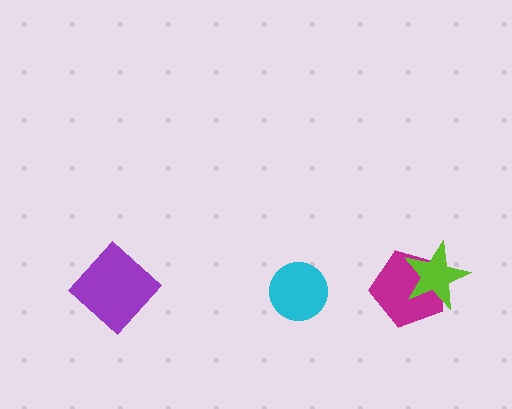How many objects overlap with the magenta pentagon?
1 object overlaps with the magenta pentagon.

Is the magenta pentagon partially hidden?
Yes, it is partially covered by another shape.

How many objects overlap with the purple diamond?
0 objects overlap with the purple diamond.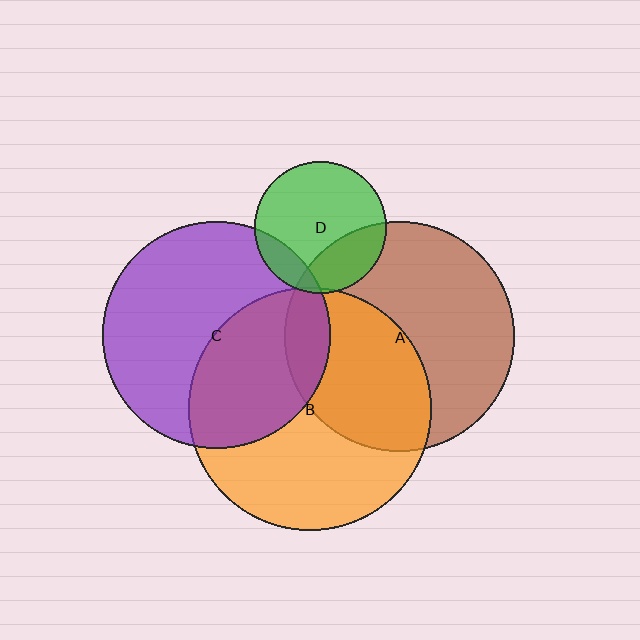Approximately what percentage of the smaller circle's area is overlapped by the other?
Approximately 25%.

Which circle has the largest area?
Circle B (orange).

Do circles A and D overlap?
Yes.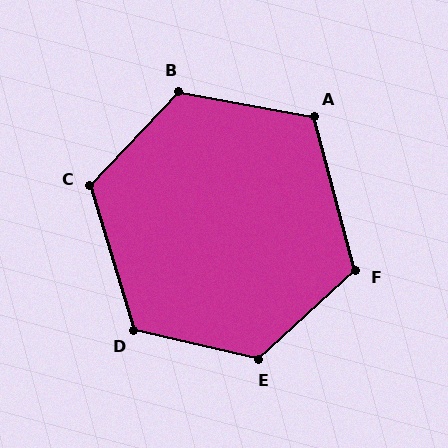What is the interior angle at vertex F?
Approximately 117 degrees (obtuse).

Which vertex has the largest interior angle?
E, at approximately 125 degrees.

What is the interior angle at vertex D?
Approximately 120 degrees (obtuse).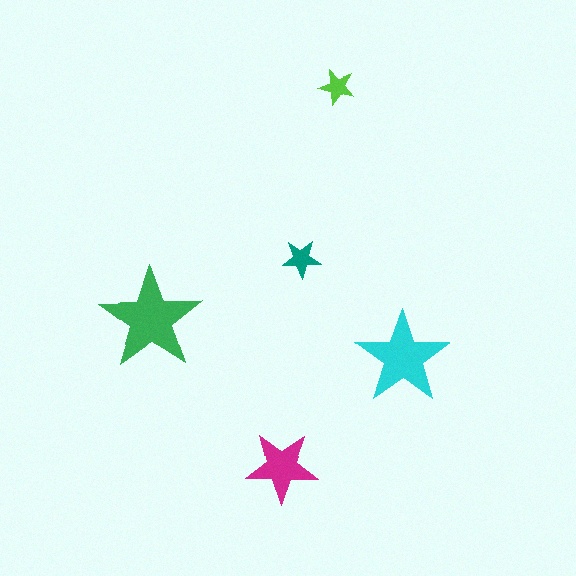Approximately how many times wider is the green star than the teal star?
About 2.5 times wider.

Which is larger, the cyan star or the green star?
The green one.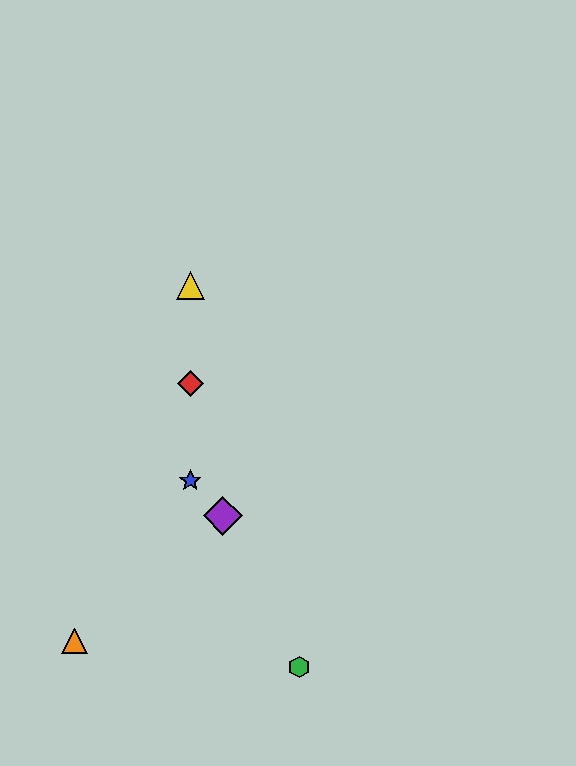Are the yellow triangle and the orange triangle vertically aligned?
No, the yellow triangle is at x≈190 and the orange triangle is at x≈74.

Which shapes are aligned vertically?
The red diamond, the blue star, the yellow triangle are aligned vertically.